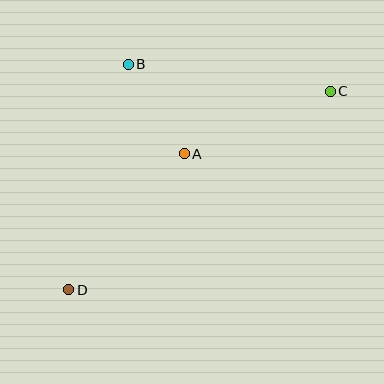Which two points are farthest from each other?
Points C and D are farthest from each other.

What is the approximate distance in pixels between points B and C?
The distance between B and C is approximately 204 pixels.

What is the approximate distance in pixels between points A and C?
The distance between A and C is approximately 159 pixels.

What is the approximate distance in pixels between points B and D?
The distance between B and D is approximately 233 pixels.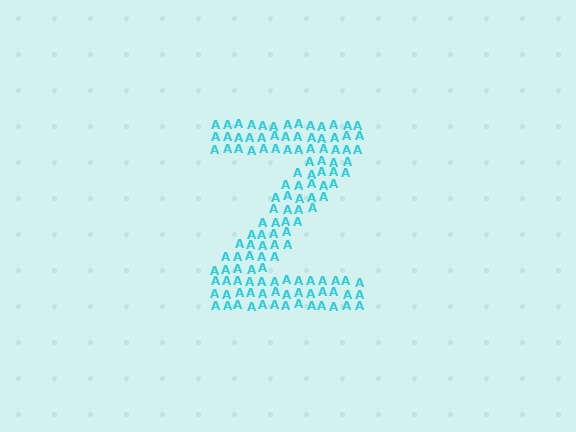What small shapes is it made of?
It is made of small letter A's.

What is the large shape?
The large shape is the letter Z.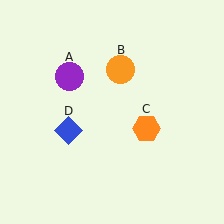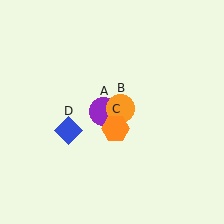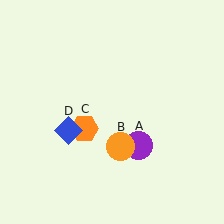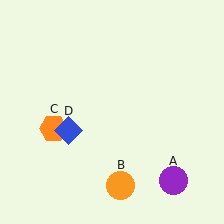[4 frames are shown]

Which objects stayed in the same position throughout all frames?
Blue diamond (object D) remained stationary.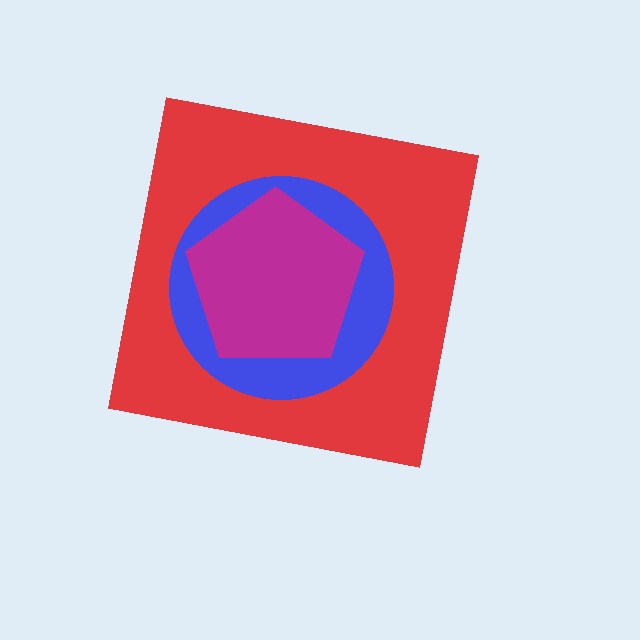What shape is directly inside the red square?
The blue circle.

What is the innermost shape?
The magenta pentagon.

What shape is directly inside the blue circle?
The magenta pentagon.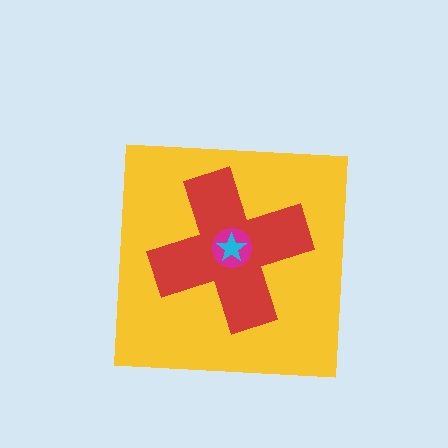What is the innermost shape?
The cyan star.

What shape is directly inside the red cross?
The magenta circle.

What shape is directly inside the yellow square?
The red cross.